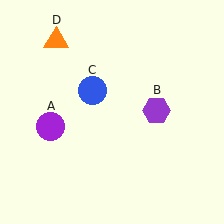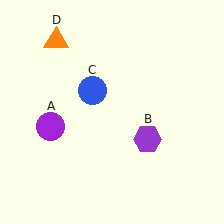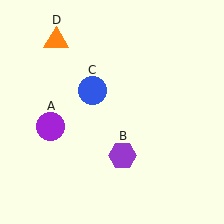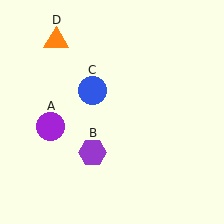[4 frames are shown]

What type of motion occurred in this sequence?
The purple hexagon (object B) rotated clockwise around the center of the scene.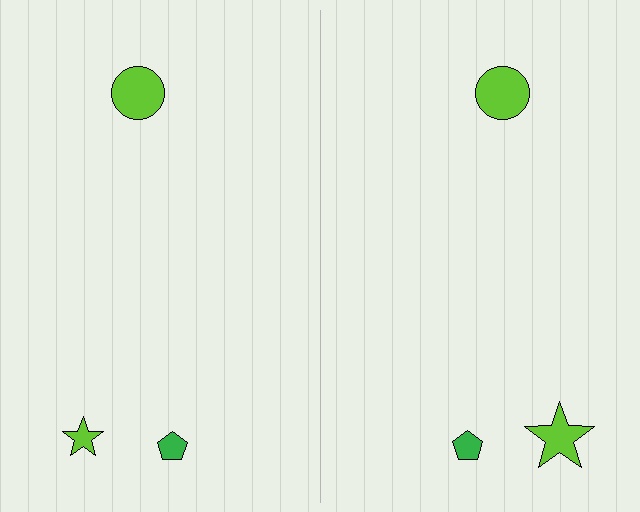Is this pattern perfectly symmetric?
No, the pattern is not perfectly symmetric. The lime star on the right side has a different size than its mirror counterpart.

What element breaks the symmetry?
The lime star on the right side has a different size than its mirror counterpart.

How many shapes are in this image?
There are 6 shapes in this image.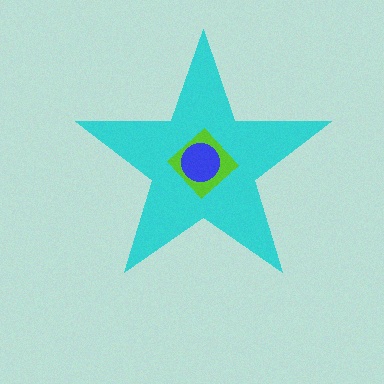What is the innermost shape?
The blue circle.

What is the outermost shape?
The cyan star.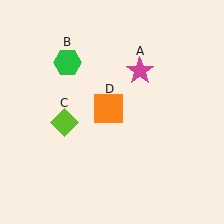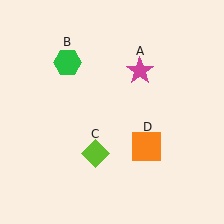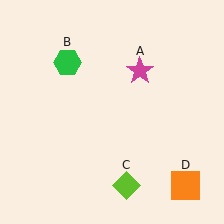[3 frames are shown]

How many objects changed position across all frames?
2 objects changed position: lime diamond (object C), orange square (object D).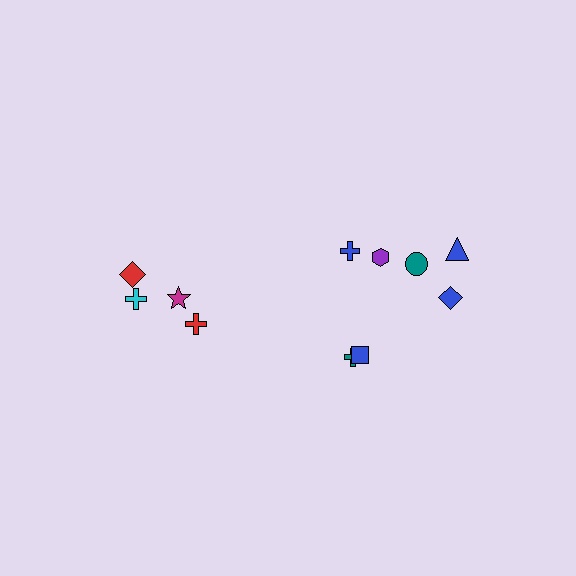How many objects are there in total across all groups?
There are 11 objects.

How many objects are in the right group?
There are 7 objects.